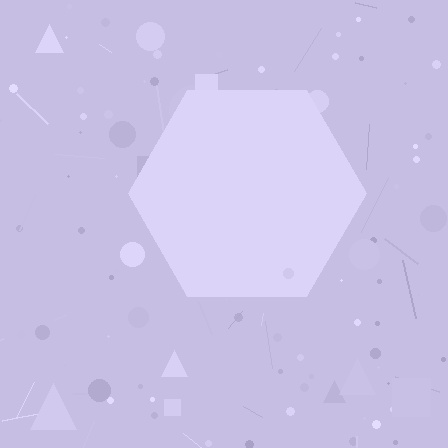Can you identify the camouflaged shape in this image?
The camouflaged shape is a hexagon.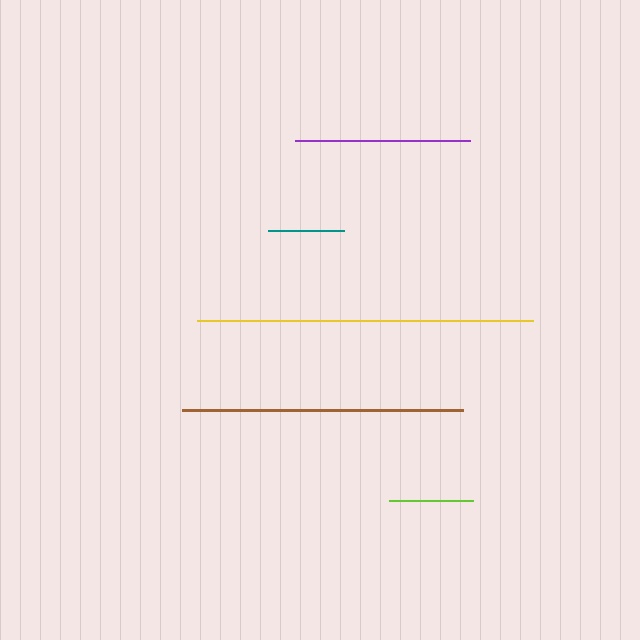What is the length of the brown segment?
The brown segment is approximately 281 pixels long.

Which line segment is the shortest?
The teal line is the shortest at approximately 76 pixels.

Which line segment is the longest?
The yellow line is the longest at approximately 335 pixels.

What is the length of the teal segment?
The teal segment is approximately 76 pixels long.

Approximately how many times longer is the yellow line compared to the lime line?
The yellow line is approximately 4.0 times the length of the lime line.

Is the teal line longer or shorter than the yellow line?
The yellow line is longer than the teal line.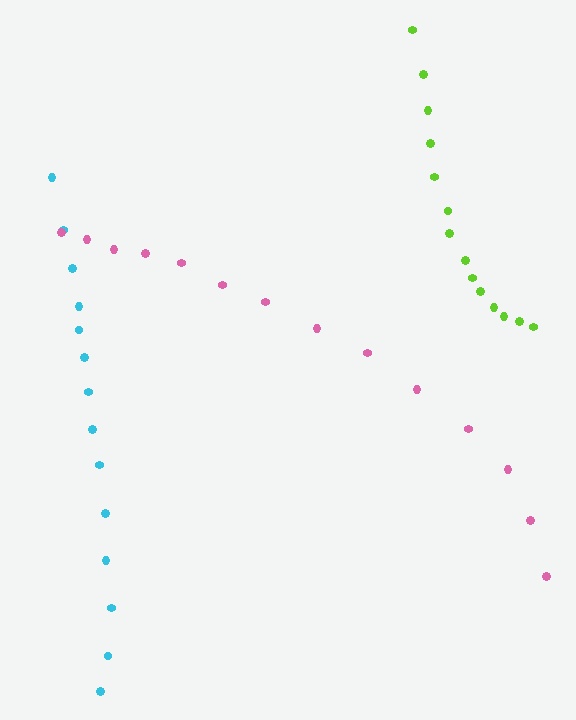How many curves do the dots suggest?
There are 3 distinct paths.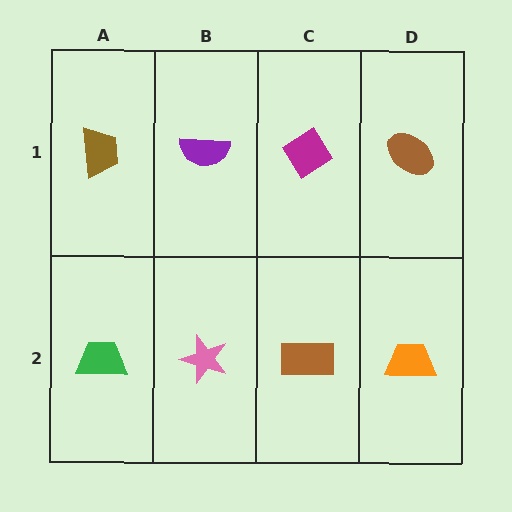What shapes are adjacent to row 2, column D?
A brown ellipse (row 1, column D), a brown rectangle (row 2, column C).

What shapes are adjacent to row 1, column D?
An orange trapezoid (row 2, column D), a magenta diamond (row 1, column C).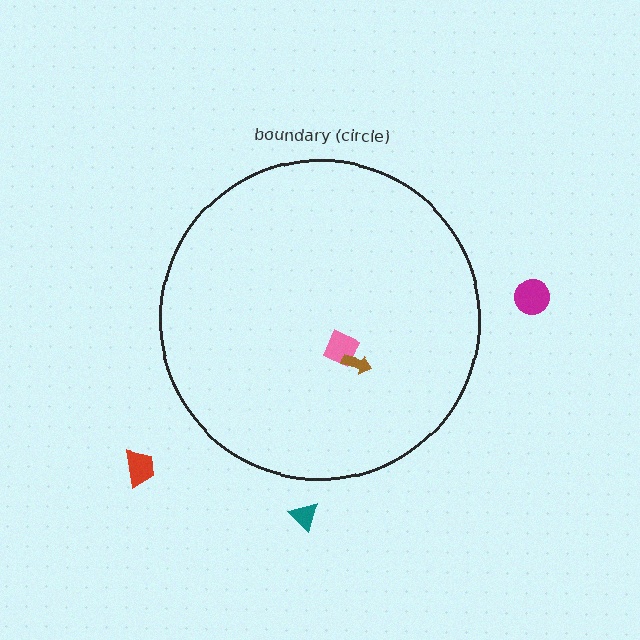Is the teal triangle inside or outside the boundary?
Outside.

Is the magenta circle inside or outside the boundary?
Outside.